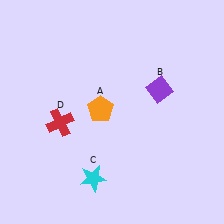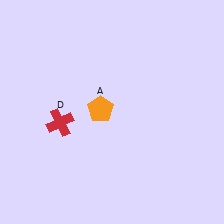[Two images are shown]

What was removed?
The purple diamond (B), the cyan star (C) were removed in Image 2.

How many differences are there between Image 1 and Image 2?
There are 2 differences between the two images.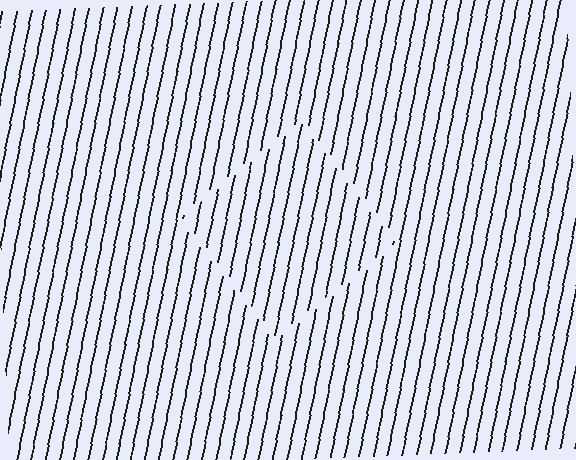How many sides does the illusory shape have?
4 sides — the line-ends trace a square.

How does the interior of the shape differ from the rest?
The interior of the shape contains the same grating, shifted by half a period — the contour is defined by the phase discontinuity where line-ends from the inner and outer gratings abut.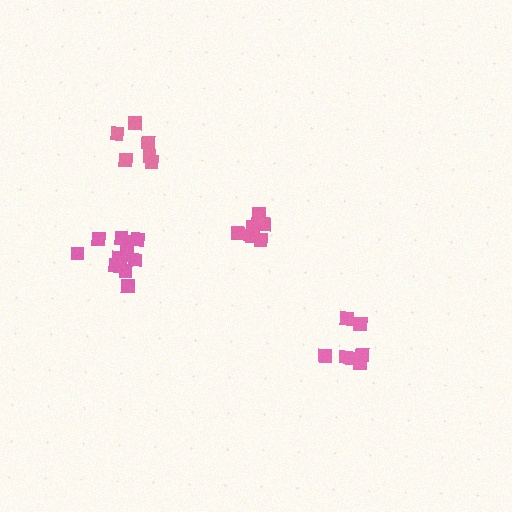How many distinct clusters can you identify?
There are 4 distinct clusters.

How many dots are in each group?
Group 1: 6 dots, Group 2: 12 dots, Group 3: 7 dots, Group 4: 7 dots (32 total).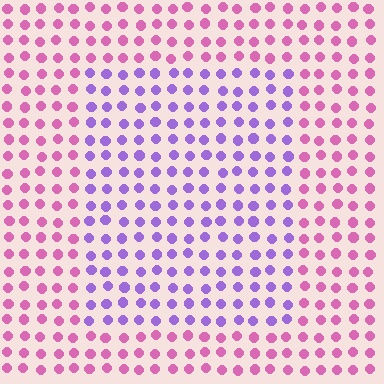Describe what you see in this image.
The image is filled with small pink elements in a uniform arrangement. A rectangle-shaped region is visible where the elements are tinted to a slightly different hue, forming a subtle color boundary.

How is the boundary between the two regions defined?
The boundary is defined purely by a slight shift in hue (about 52 degrees). Spacing, size, and orientation are identical on both sides.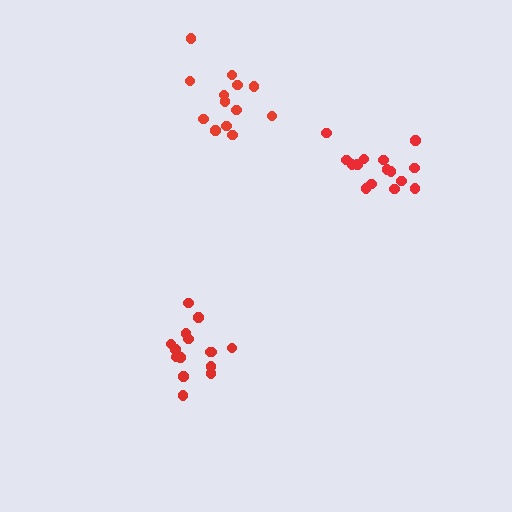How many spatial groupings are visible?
There are 3 spatial groupings.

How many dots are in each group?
Group 1: 13 dots, Group 2: 15 dots, Group 3: 15 dots (43 total).